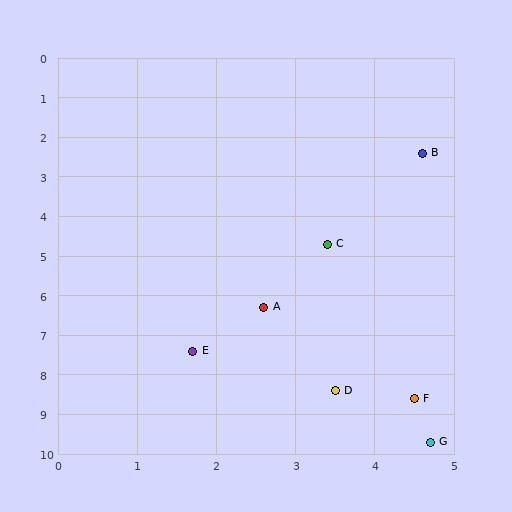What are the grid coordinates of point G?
Point G is at approximately (4.7, 9.7).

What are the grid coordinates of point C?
Point C is at approximately (3.4, 4.7).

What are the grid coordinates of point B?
Point B is at approximately (4.6, 2.4).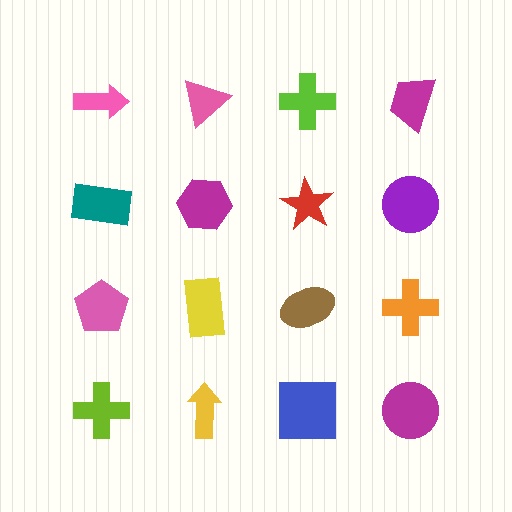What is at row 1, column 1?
A pink arrow.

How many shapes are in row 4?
4 shapes.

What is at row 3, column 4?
An orange cross.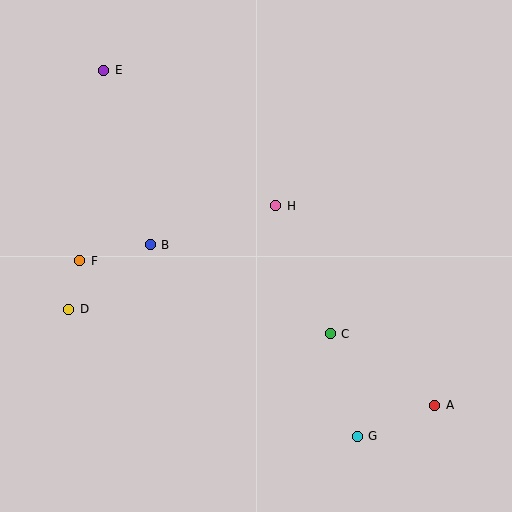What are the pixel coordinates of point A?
Point A is at (435, 405).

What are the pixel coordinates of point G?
Point G is at (357, 436).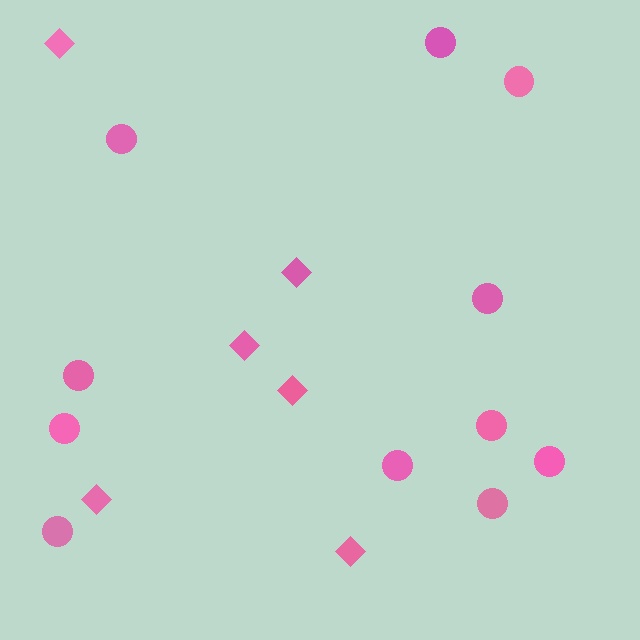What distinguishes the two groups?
There are 2 groups: one group of diamonds (6) and one group of circles (11).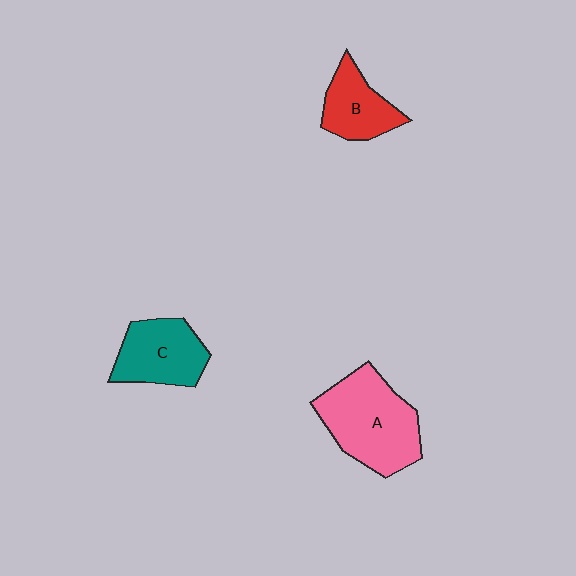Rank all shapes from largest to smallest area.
From largest to smallest: A (pink), C (teal), B (red).